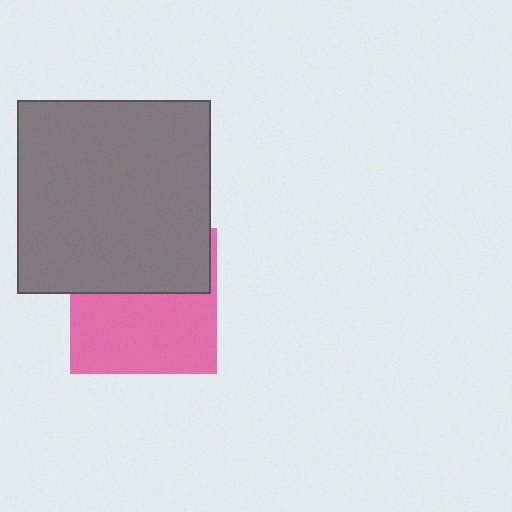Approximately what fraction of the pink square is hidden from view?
Roughly 43% of the pink square is hidden behind the gray square.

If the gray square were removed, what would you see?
You would see the complete pink square.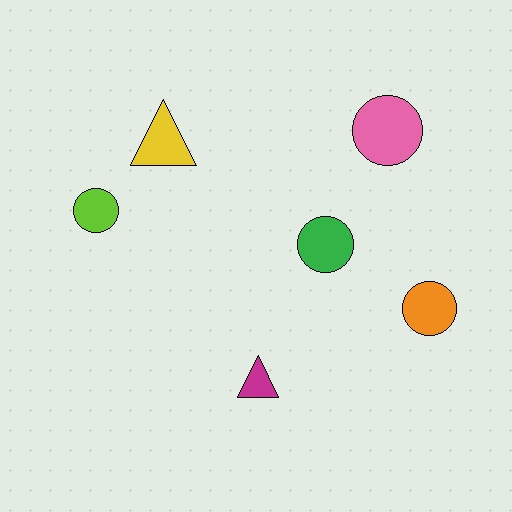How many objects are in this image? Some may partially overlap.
There are 6 objects.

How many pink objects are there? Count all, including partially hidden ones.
There is 1 pink object.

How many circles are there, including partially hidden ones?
There are 4 circles.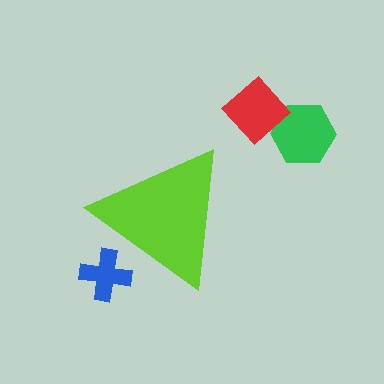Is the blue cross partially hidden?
Yes, the blue cross is partially hidden behind the lime triangle.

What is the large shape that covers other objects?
A lime triangle.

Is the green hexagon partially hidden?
No, the green hexagon is fully visible.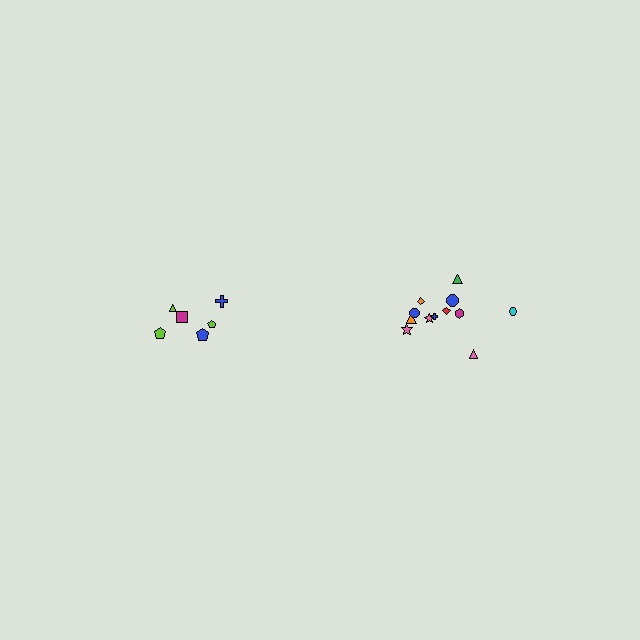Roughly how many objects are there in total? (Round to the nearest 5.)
Roughly 20 objects in total.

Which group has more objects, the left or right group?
The right group.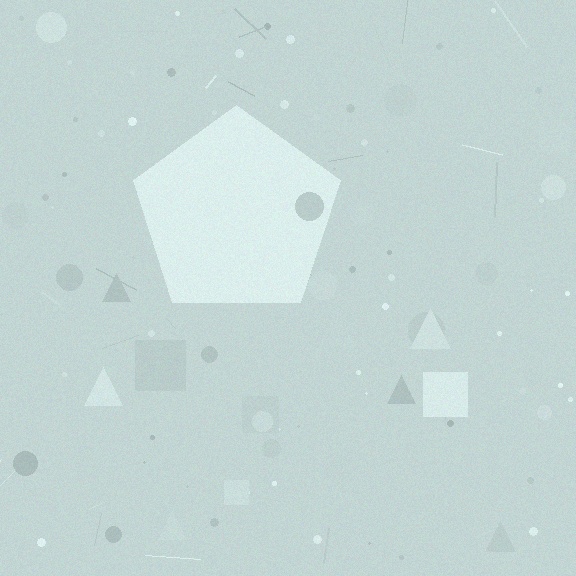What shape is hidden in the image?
A pentagon is hidden in the image.